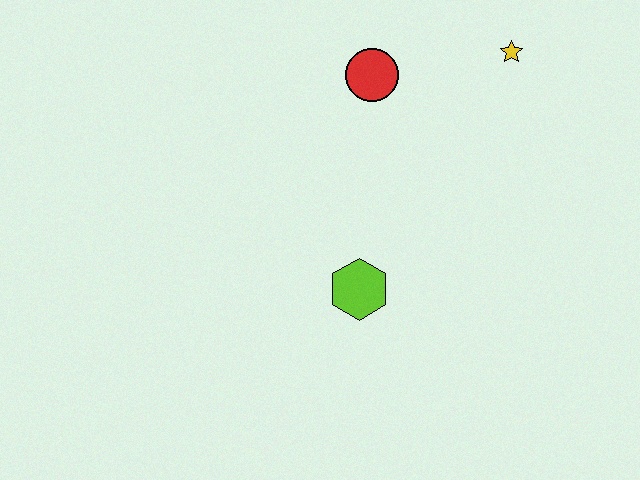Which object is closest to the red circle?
The yellow star is closest to the red circle.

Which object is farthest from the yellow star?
The lime hexagon is farthest from the yellow star.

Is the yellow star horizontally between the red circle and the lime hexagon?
No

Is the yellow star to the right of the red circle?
Yes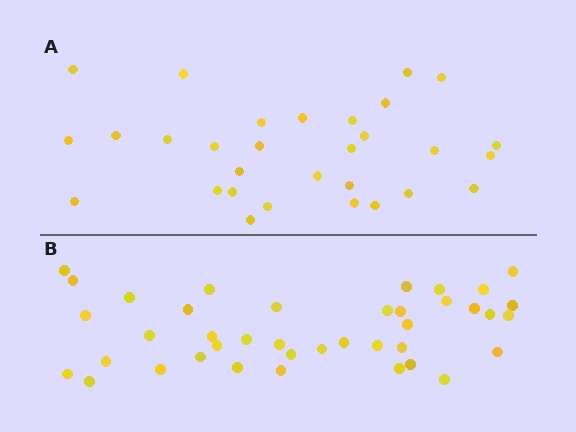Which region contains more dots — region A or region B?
Region B (the bottom region) has more dots.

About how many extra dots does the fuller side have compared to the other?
Region B has roughly 10 or so more dots than region A.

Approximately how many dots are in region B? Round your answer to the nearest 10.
About 40 dots.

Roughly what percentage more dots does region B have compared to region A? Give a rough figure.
About 35% more.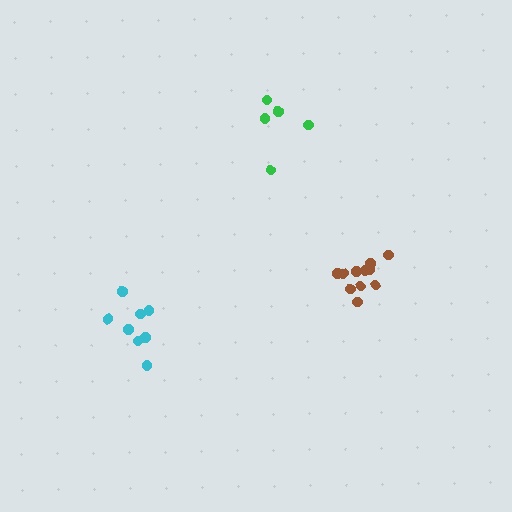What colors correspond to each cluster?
The clusters are colored: brown, green, cyan.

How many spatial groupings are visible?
There are 3 spatial groupings.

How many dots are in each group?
Group 1: 11 dots, Group 2: 5 dots, Group 3: 8 dots (24 total).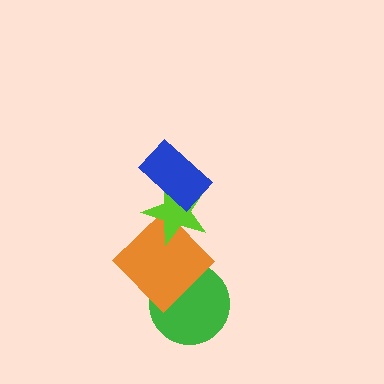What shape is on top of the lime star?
The blue rectangle is on top of the lime star.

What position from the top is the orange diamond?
The orange diamond is 3rd from the top.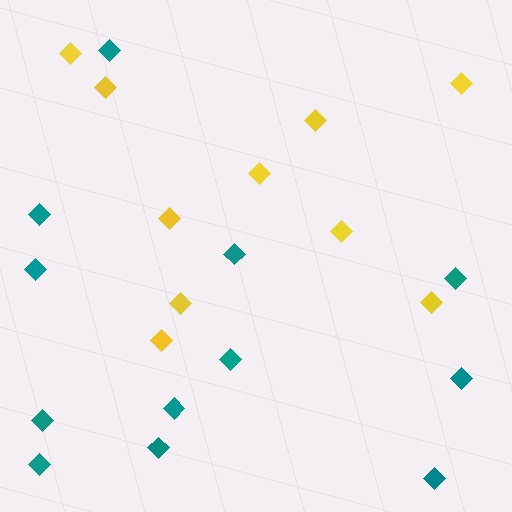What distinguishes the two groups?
There are 2 groups: one group of yellow diamonds (10) and one group of teal diamonds (12).